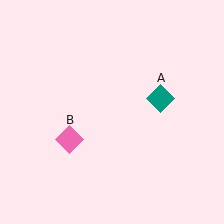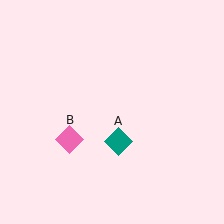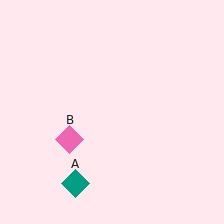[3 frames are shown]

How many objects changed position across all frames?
1 object changed position: teal diamond (object A).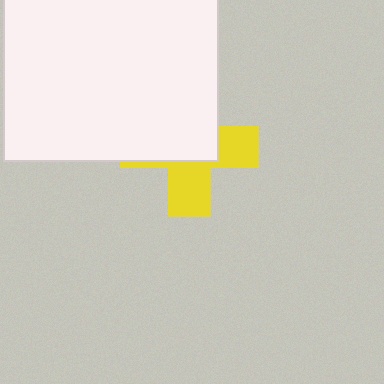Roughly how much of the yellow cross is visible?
A small part of it is visible (roughly 44%).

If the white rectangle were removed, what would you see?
You would see the complete yellow cross.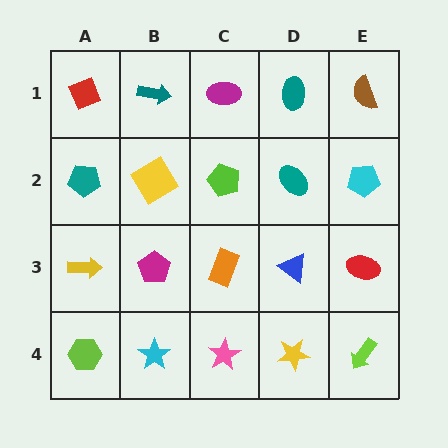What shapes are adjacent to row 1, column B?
A yellow diamond (row 2, column B), a red diamond (row 1, column A), a magenta ellipse (row 1, column C).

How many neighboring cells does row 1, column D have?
3.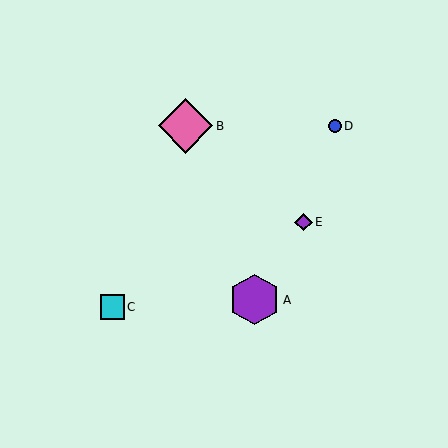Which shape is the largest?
The pink diamond (labeled B) is the largest.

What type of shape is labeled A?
Shape A is a purple hexagon.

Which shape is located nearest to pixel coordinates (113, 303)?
The cyan square (labeled C) at (112, 307) is nearest to that location.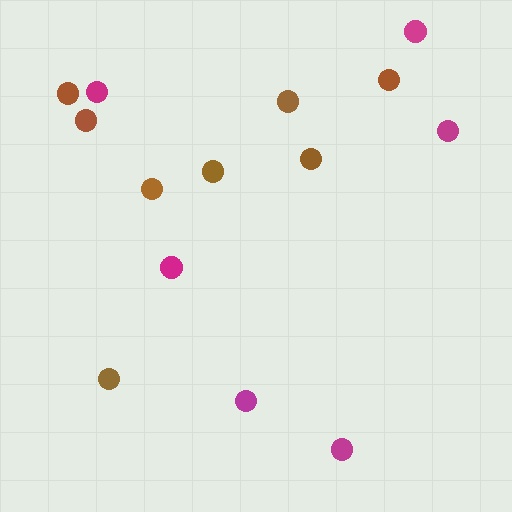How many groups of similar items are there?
There are 2 groups: one group of magenta circles (6) and one group of brown circles (8).